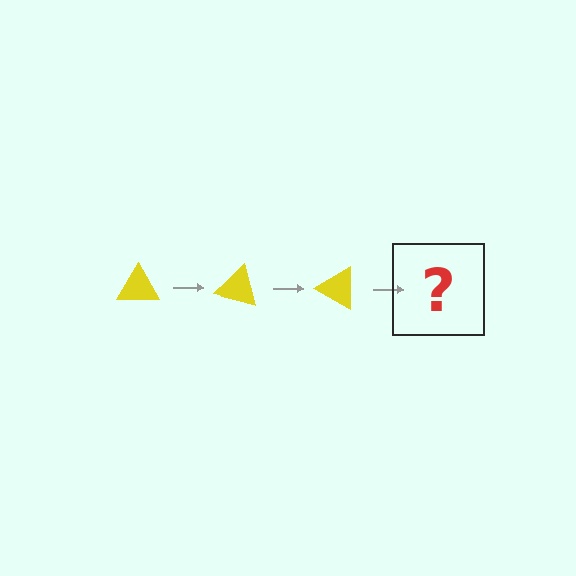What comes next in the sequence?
The next element should be a yellow triangle rotated 45 degrees.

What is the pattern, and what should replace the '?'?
The pattern is that the triangle rotates 15 degrees each step. The '?' should be a yellow triangle rotated 45 degrees.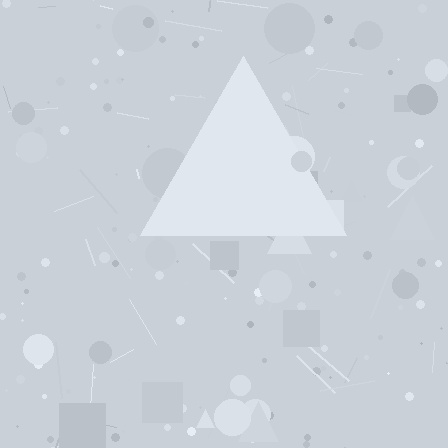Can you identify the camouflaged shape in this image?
The camouflaged shape is a triangle.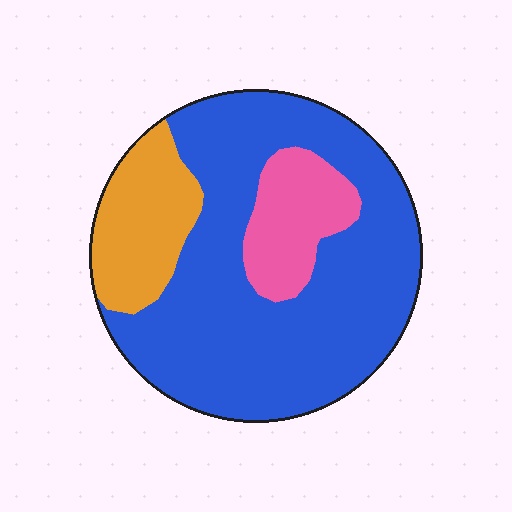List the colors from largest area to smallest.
From largest to smallest: blue, orange, pink.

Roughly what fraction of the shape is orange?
Orange covers 17% of the shape.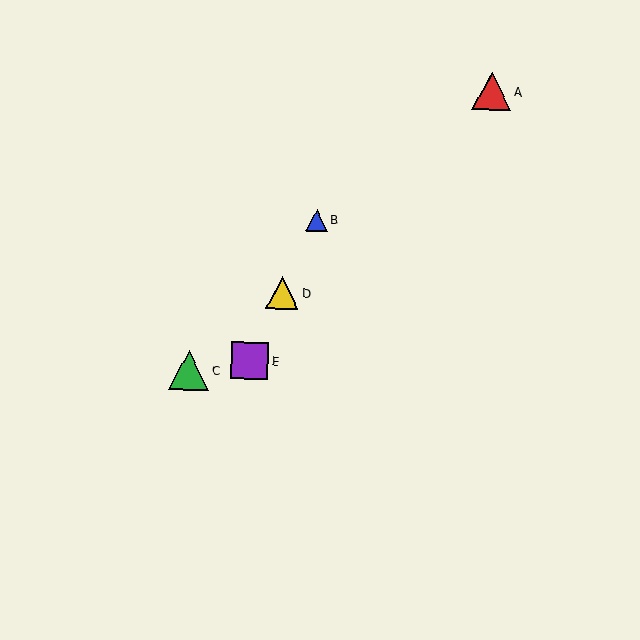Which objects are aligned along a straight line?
Objects B, D, E are aligned along a straight line.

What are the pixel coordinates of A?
Object A is at (492, 91).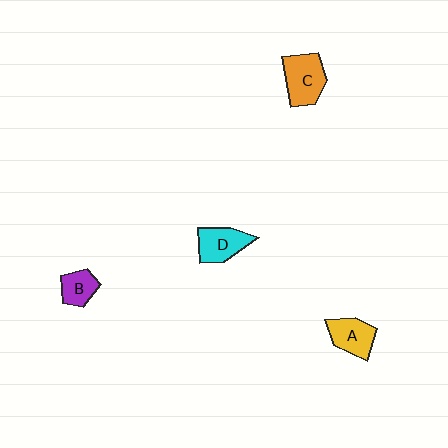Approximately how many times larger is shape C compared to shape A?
Approximately 1.3 times.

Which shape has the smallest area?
Shape B (purple).